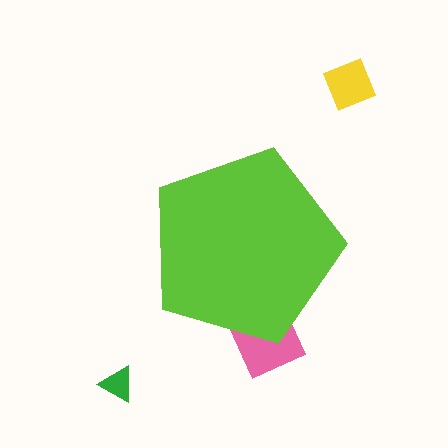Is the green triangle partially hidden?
No, the green triangle is fully visible.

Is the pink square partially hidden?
Yes, the pink square is partially hidden behind the lime pentagon.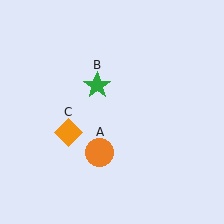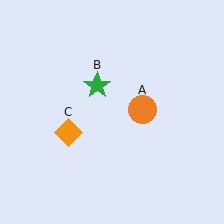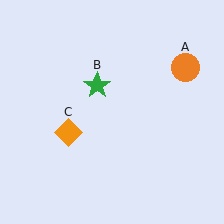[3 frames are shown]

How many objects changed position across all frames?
1 object changed position: orange circle (object A).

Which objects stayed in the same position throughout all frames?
Green star (object B) and orange diamond (object C) remained stationary.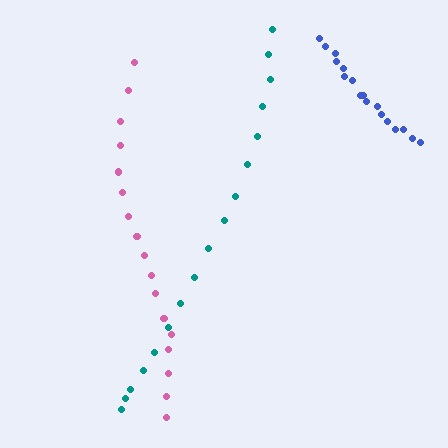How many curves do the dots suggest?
There are 3 distinct paths.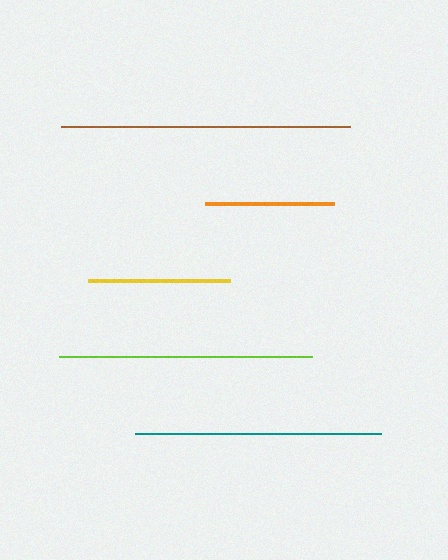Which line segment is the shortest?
The orange line is the shortest at approximately 130 pixels.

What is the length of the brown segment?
The brown segment is approximately 290 pixels long.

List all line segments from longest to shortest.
From longest to shortest: brown, lime, teal, yellow, orange.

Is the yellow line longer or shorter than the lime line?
The lime line is longer than the yellow line.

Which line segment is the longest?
The brown line is the longest at approximately 290 pixels.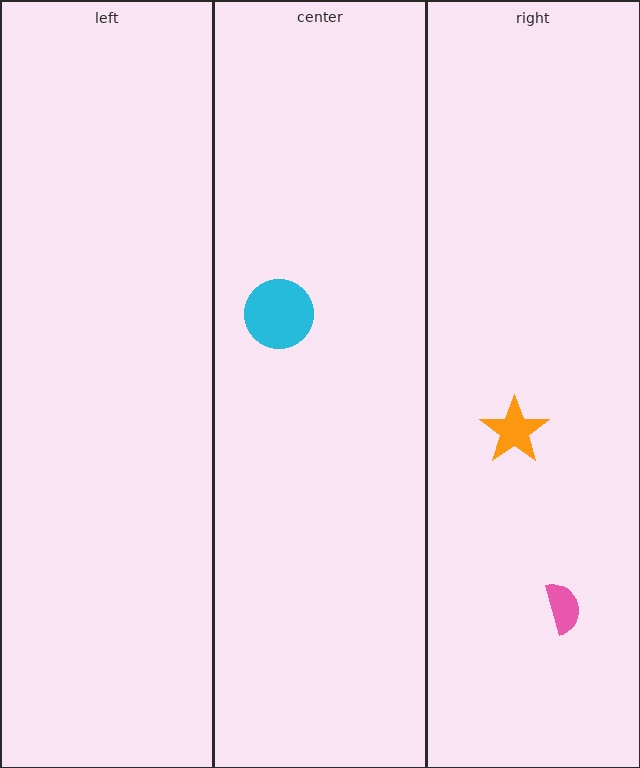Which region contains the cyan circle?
The center region.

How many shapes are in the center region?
1.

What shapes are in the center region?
The cyan circle.